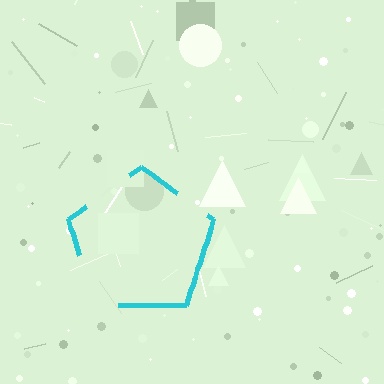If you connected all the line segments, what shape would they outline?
They would outline a pentagon.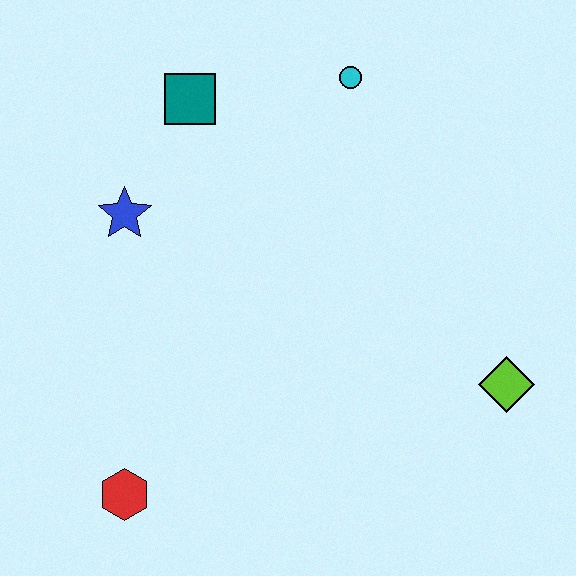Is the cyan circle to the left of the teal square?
No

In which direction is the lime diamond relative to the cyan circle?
The lime diamond is below the cyan circle.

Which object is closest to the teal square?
The blue star is closest to the teal square.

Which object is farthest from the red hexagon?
The cyan circle is farthest from the red hexagon.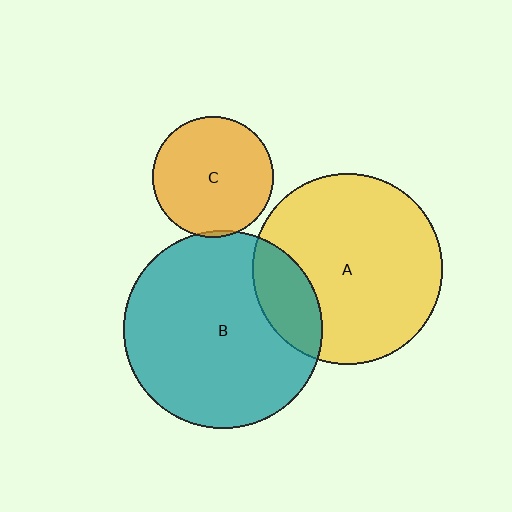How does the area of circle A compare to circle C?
Approximately 2.5 times.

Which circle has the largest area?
Circle B (teal).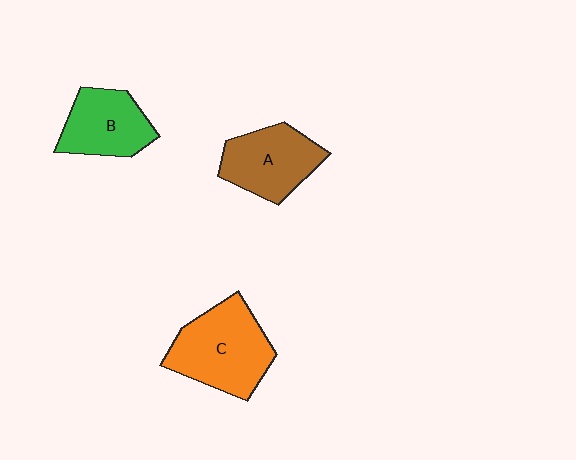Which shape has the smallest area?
Shape B (green).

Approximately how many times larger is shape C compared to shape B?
Approximately 1.4 times.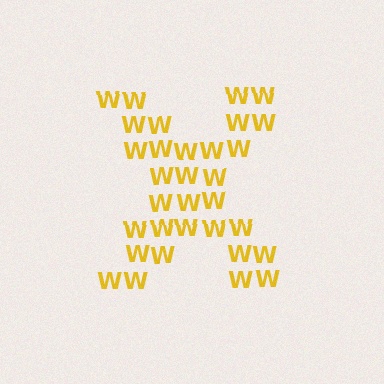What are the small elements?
The small elements are letter W's.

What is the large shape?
The large shape is the letter X.